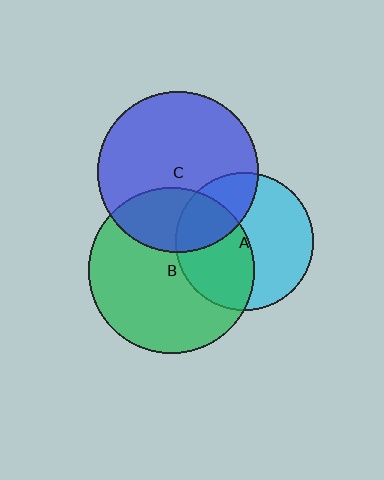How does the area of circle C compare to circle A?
Approximately 1.4 times.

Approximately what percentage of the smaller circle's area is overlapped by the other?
Approximately 45%.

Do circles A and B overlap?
Yes.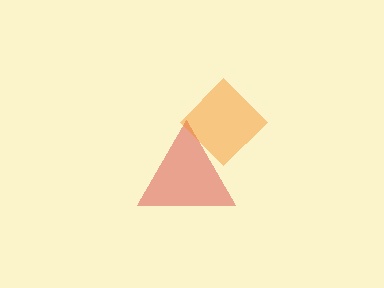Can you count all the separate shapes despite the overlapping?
Yes, there are 2 separate shapes.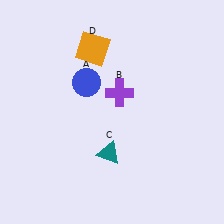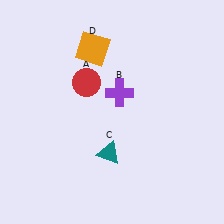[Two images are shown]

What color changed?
The circle (A) changed from blue in Image 1 to red in Image 2.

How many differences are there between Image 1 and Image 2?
There is 1 difference between the two images.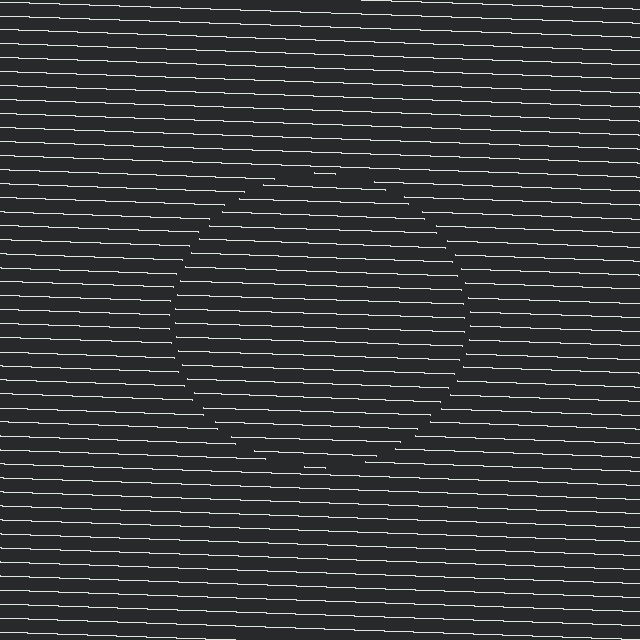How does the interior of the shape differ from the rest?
The interior of the shape contains the same grating, shifted by half a period — the contour is defined by the phase discontinuity where line-ends from the inner and outer gratings abut.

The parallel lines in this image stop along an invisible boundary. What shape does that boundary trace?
An illusory circle. The interior of the shape contains the same grating, shifted by half a period — the contour is defined by the phase discontinuity where line-ends from the inner and outer gratings abut.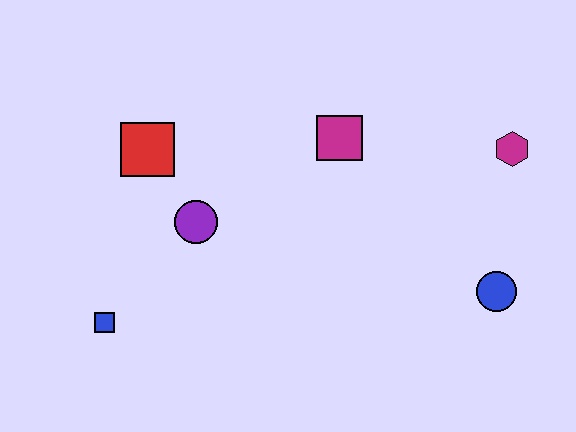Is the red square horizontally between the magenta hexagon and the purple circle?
No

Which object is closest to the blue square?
The purple circle is closest to the blue square.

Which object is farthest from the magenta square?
The blue square is farthest from the magenta square.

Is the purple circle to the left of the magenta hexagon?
Yes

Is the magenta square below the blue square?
No